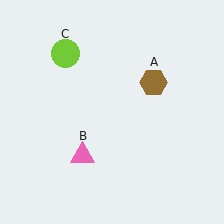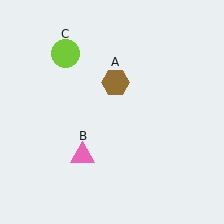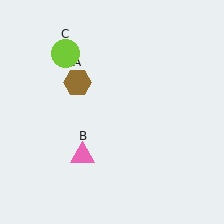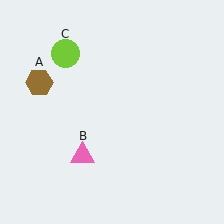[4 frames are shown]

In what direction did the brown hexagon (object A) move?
The brown hexagon (object A) moved left.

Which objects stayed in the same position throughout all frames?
Pink triangle (object B) and lime circle (object C) remained stationary.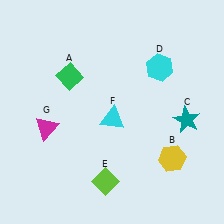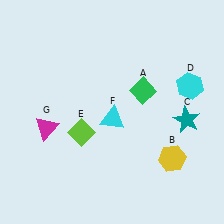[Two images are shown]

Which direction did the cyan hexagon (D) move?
The cyan hexagon (D) moved right.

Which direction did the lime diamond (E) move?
The lime diamond (E) moved up.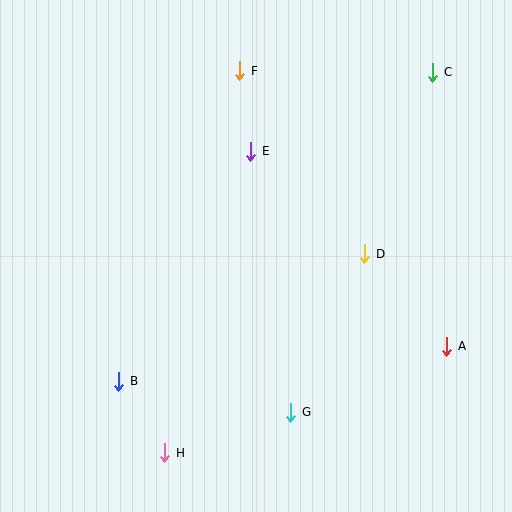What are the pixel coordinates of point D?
Point D is at (365, 254).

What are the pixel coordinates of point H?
Point H is at (165, 453).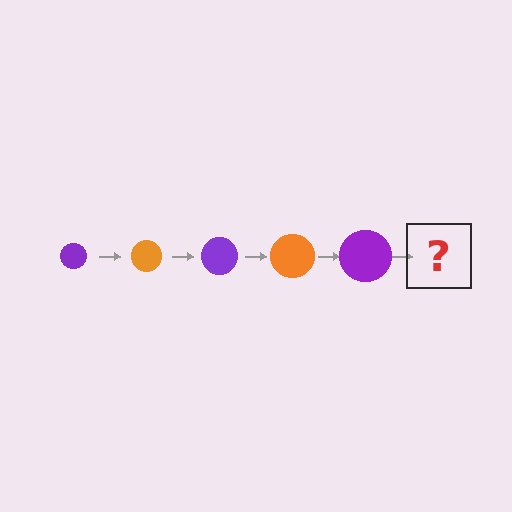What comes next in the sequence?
The next element should be an orange circle, larger than the previous one.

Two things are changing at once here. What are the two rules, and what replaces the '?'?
The two rules are that the circle grows larger each step and the color cycles through purple and orange. The '?' should be an orange circle, larger than the previous one.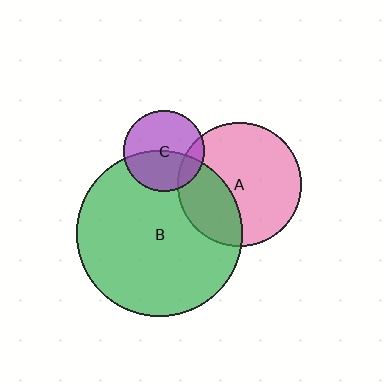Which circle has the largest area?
Circle B (green).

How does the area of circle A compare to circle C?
Approximately 2.3 times.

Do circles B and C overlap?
Yes.